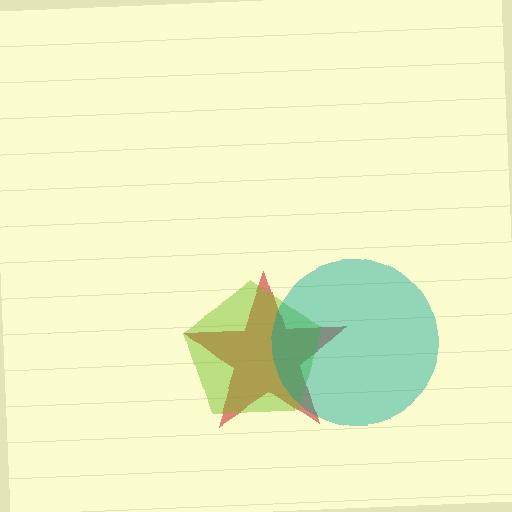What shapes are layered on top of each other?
The layered shapes are: a red star, a lime pentagon, a teal circle.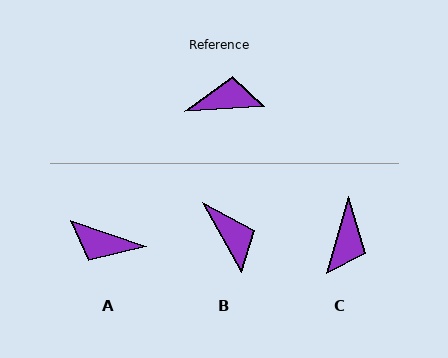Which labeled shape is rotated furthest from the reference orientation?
A, about 158 degrees away.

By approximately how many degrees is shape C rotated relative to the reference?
Approximately 109 degrees clockwise.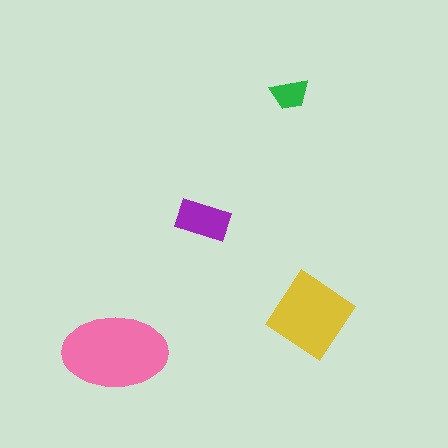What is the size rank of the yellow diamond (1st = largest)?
2nd.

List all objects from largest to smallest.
The pink ellipse, the yellow diamond, the purple rectangle, the green trapezoid.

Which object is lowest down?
The pink ellipse is bottommost.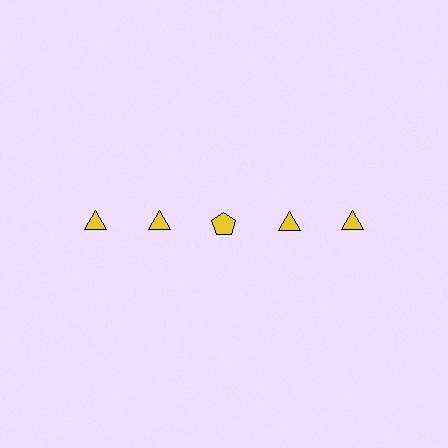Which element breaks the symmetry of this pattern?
The yellow pentagon in the top row, center column breaks the symmetry. All other shapes are yellow triangles.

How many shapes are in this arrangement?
There are 5 shapes arranged in a grid pattern.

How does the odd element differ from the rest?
It has a different shape: pentagon instead of triangle.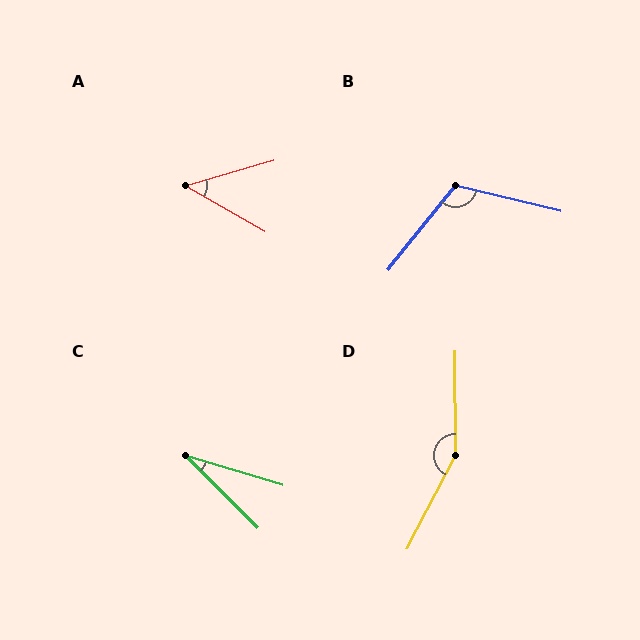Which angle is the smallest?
C, at approximately 28 degrees.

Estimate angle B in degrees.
Approximately 115 degrees.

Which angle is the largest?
D, at approximately 153 degrees.